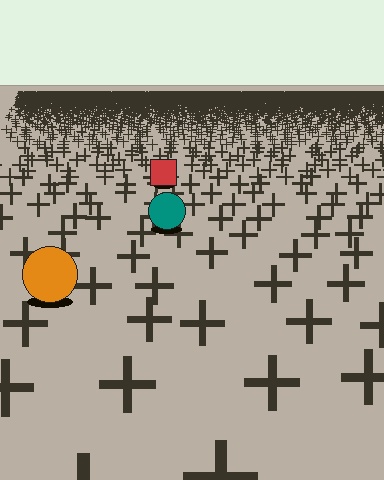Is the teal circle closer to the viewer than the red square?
Yes. The teal circle is closer — you can tell from the texture gradient: the ground texture is coarser near it.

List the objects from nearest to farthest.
From nearest to farthest: the orange circle, the teal circle, the red square.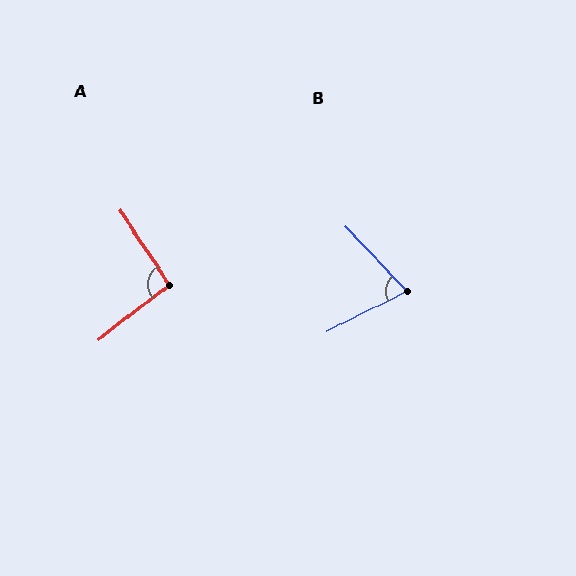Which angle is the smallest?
B, at approximately 73 degrees.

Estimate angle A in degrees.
Approximately 94 degrees.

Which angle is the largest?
A, at approximately 94 degrees.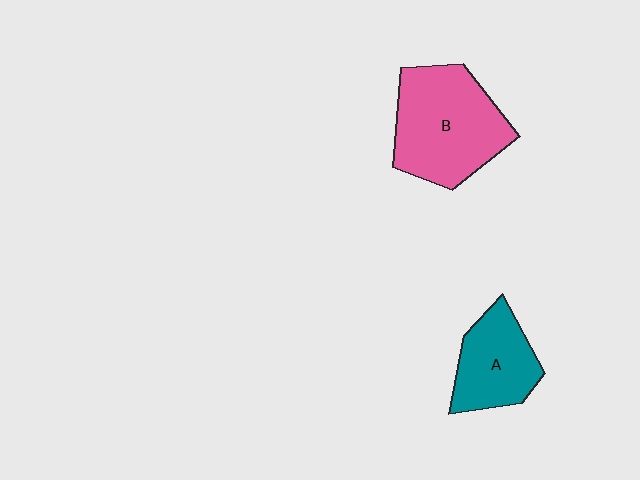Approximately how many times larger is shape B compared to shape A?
Approximately 1.6 times.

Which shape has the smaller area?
Shape A (teal).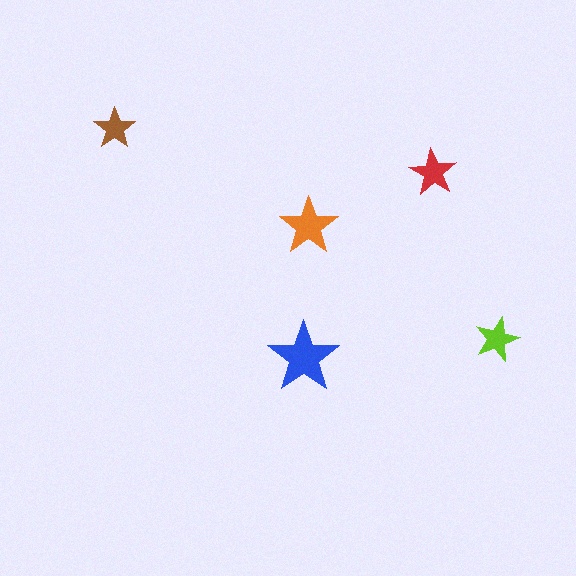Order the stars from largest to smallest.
the blue one, the orange one, the red one, the lime one, the brown one.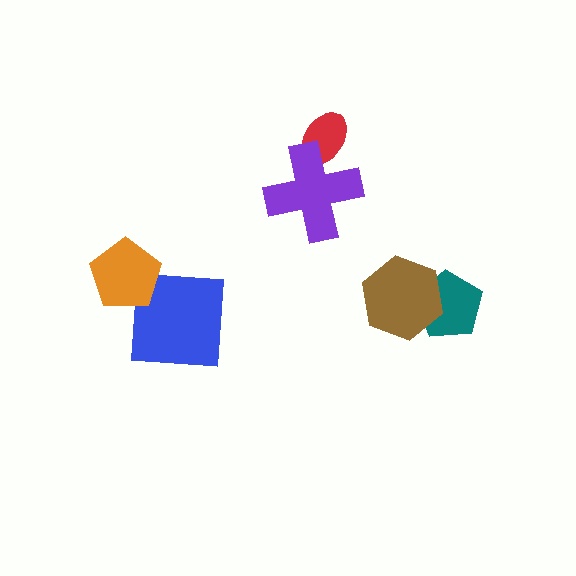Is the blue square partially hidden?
Yes, it is partially covered by another shape.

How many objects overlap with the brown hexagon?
1 object overlaps with the brown hexagon.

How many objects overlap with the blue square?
1 object overlaps with the blue square.